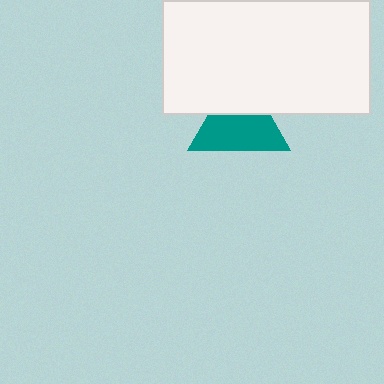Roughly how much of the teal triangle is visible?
About half of it is visible (roughly 63%).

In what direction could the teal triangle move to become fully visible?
The teal triangle could move down. That would shift it out from behind the white rectangle entirely.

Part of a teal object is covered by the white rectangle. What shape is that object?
It is a triangle.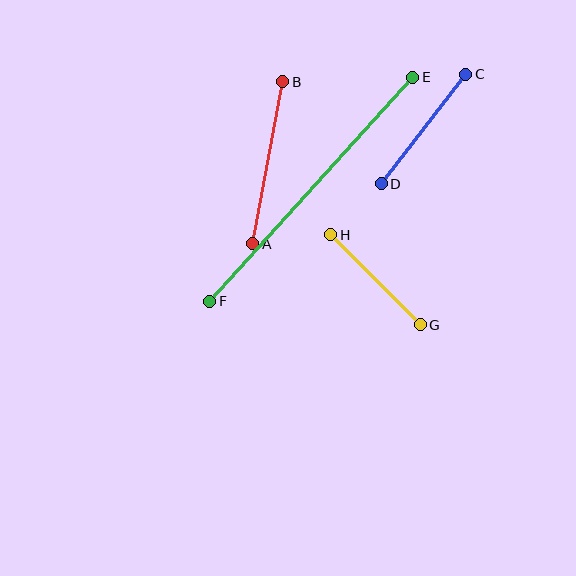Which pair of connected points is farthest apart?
Points E and F are farthest apart.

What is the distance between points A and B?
The distance is approximately 164 pixels.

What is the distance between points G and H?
The distance is approximately 127 pixels.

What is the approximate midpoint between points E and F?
The midpoint is at approximately (311, 189) pixels.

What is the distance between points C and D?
The distance is approximately 138 pixels.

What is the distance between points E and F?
The distance is approximately 302 pixels.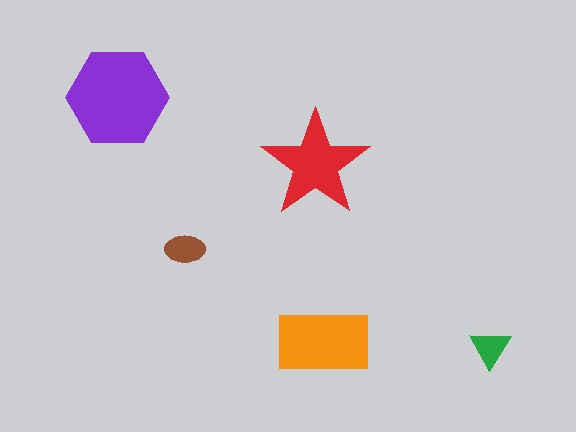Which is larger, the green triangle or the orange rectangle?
The orange rectangle.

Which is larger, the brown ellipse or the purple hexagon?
The purple hexagon.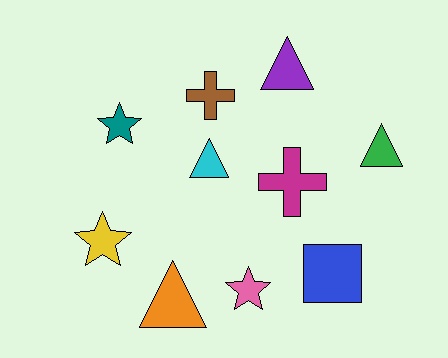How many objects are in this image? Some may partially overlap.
There are 10 objects.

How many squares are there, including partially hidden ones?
There is 1 square.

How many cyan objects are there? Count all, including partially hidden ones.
There is 1 cyan object.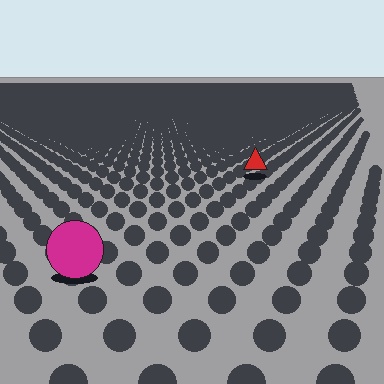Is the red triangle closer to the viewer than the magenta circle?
No. The magenta circle is closer — you can tell from the texture gradient: the ground texture is coarser near it.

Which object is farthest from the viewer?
The red triangle is farthest from the viewer. It appears smaller and the ground texture around it is denser.